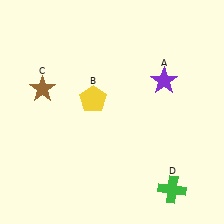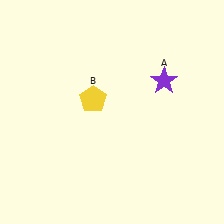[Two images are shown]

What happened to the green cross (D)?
The green cross (D) was removed in Image 2. It was in the bottom-right area of Image 1.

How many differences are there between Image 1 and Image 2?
There are 2 differences between the two images.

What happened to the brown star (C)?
The brown star (C) was removed in Image 2. It was in the top-left area of Image 1.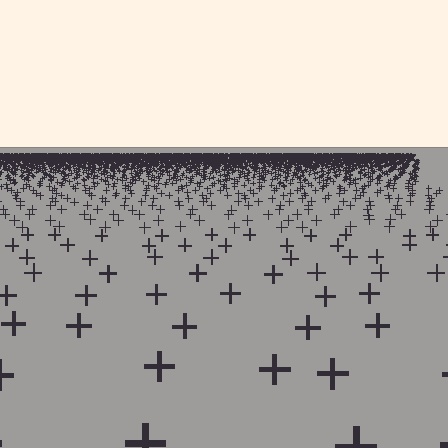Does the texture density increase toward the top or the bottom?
Density increases toward the top.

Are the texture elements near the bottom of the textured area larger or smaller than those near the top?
Larger. Near the bottom, elements are closer to the viewer and appear at a bigger on-screen size.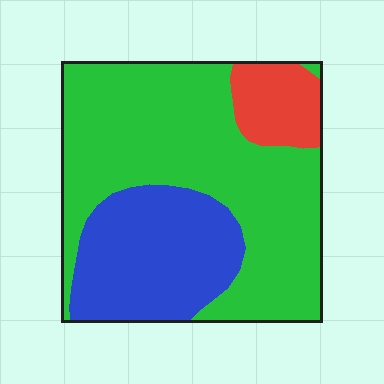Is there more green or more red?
Green.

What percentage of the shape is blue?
Blue covers about 30% of the shape.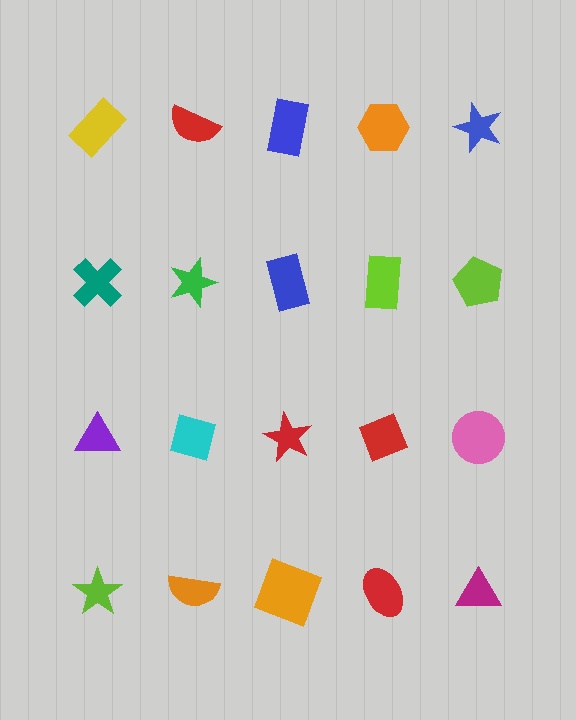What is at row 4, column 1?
A lime star.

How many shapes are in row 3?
5 shapes.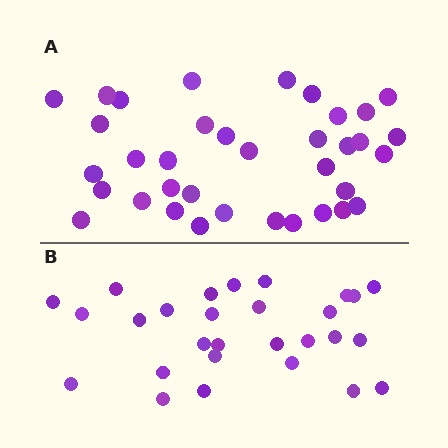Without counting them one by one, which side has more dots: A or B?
Region A (the top region) has more dots.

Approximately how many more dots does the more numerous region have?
Region A has roughly 8 or so more dots than region B.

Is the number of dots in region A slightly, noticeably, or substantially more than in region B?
Region A has noticeably more, but not dramatically so. The ratio is roughly 1.3 to 1.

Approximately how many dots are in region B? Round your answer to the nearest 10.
About 30 dots. (The exact count is 28, which rounds to 30.)